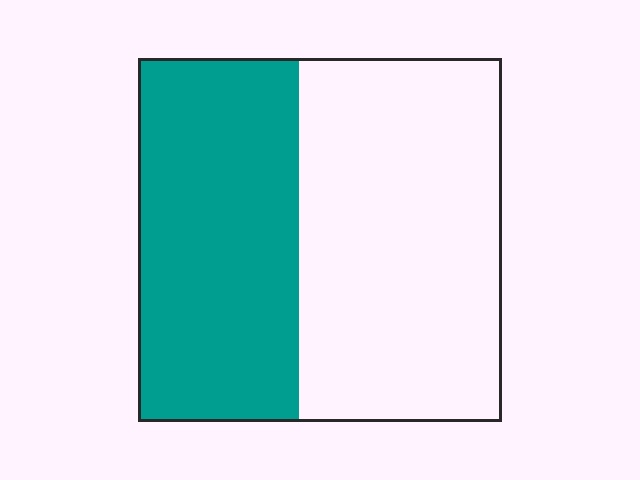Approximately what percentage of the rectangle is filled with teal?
Approximately 45%.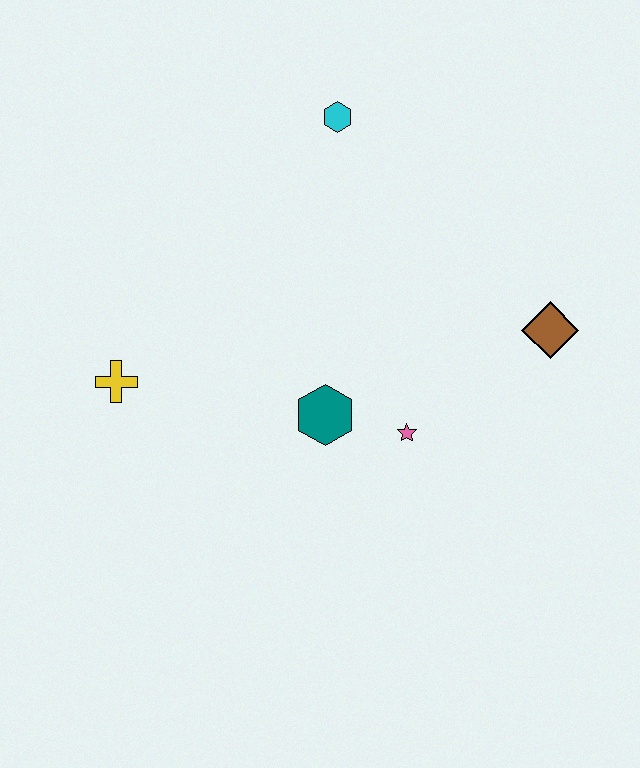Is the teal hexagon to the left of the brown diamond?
Yes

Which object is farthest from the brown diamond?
The yellow cross is farthest from the brown diamond.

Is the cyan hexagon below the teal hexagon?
No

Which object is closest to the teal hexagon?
The pink star is closest to the teal hexagon.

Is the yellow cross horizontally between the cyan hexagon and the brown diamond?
No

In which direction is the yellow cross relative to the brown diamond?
The yellow cross is to the left of the brown diamond.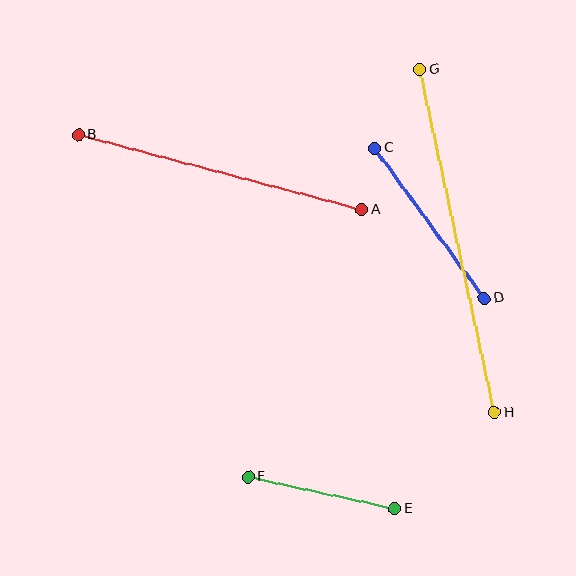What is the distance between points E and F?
The distance is approximately 150 pixels.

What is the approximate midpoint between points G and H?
The midpoint is at approximately (457, 241) pixels.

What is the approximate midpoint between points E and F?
The midpoint is at approximately (321, 493) pixels.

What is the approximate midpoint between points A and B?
The midpoint is at approximately (220, 172) pixels.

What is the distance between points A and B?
The distance is approximately 293 pixels.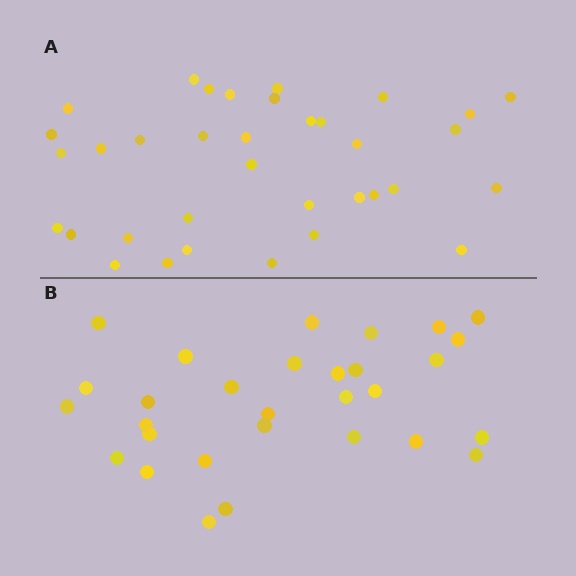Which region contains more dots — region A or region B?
Region A (the top region) has more dots.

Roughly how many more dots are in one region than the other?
Region A has about 5 more dots than region B.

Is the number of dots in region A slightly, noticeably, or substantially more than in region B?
Region A has only slightly more — the two regions are fairly close. The ratio is roughly 1.2 to 1.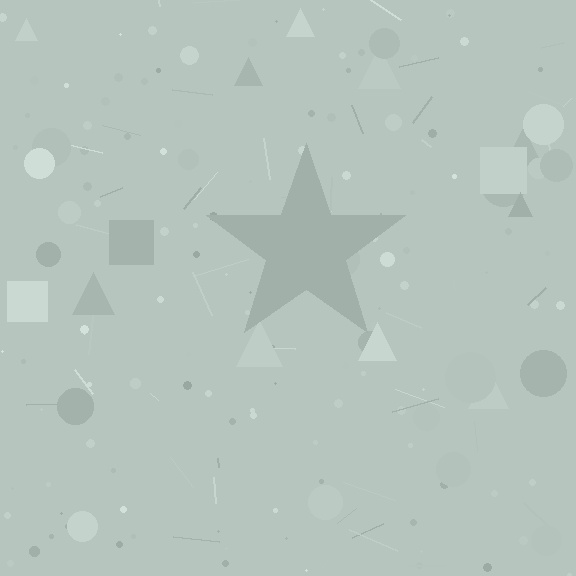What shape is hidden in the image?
A star is hidden in the image.